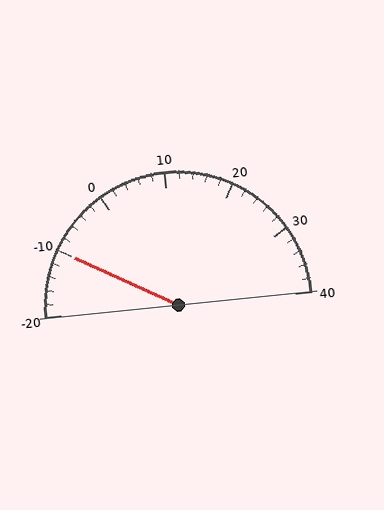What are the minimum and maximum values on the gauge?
The gauge ranges from -20 to 40.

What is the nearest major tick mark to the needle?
The nearest major tick mark is -10.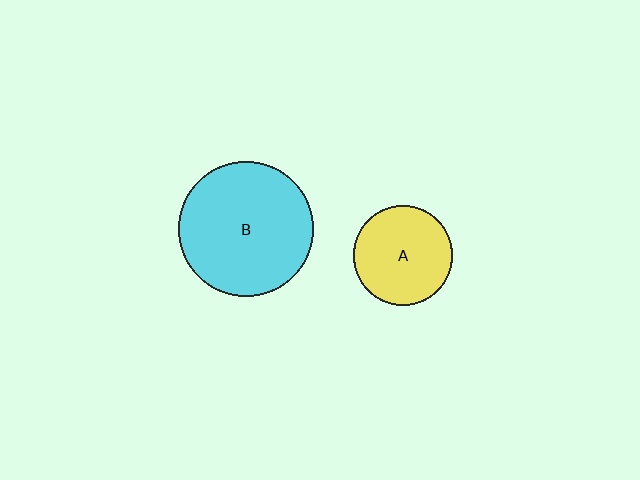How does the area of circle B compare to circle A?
Approximately 1.8 times.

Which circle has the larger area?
Circle B (cyan).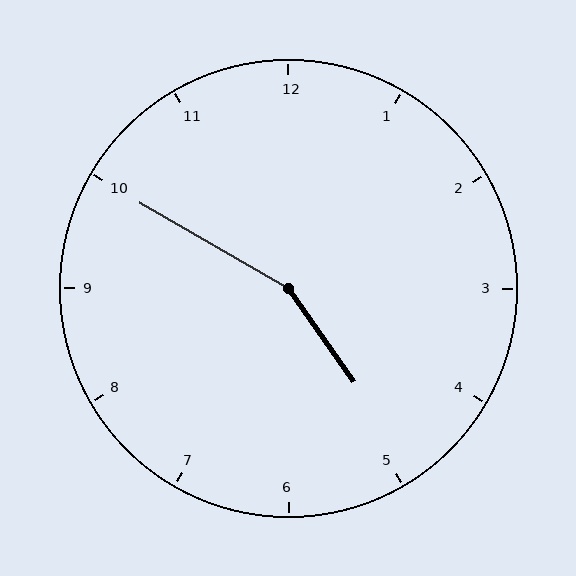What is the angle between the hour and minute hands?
Approximately 155 degrees.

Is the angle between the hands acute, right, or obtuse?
It is obtuse.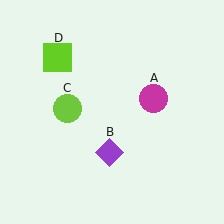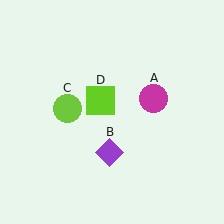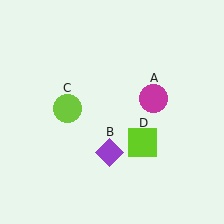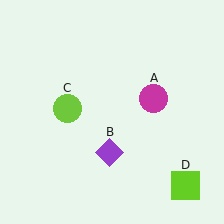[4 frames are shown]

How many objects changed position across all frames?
1 object changed position: lime square (object D).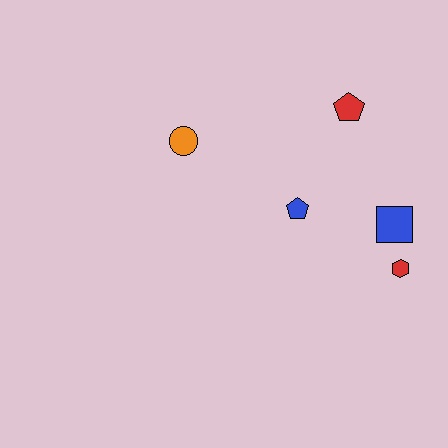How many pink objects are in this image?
There are no pink objects.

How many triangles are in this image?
There are no triangles.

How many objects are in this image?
There are 5 objects.